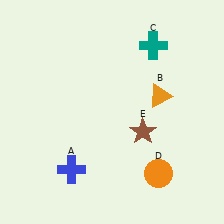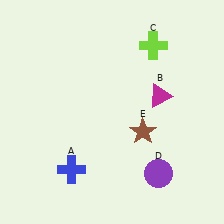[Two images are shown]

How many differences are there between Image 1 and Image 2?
There are 3 differences between the two images.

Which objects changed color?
B changed from orange to magenta. C changed from teal to lime. D changed from orange to purple.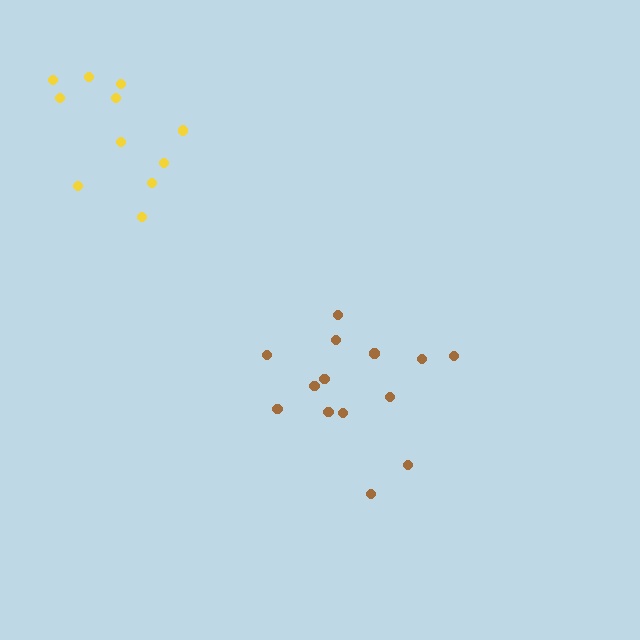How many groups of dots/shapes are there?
There are 2 groups.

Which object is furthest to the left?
The yellow cluster is leftmost.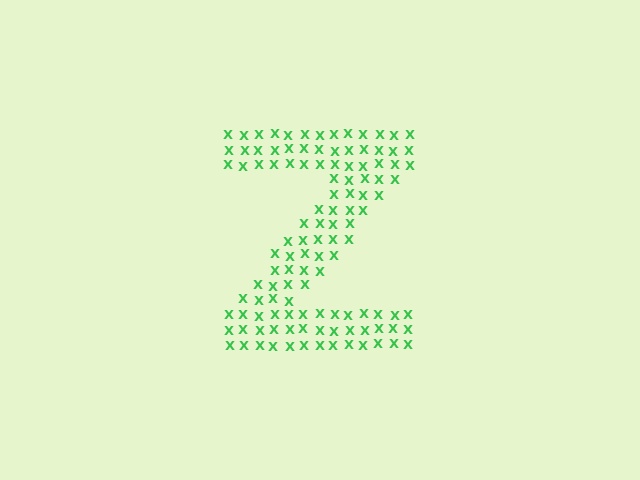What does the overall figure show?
The overall figure shows the letter Z.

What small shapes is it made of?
It is made of small letter X's.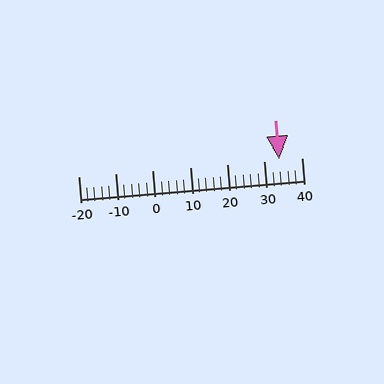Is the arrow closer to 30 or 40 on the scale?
The arrow is closer to 30.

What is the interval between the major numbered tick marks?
The major tick marks are spaced 10 units apart.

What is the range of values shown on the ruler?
The ruler shows values from -20 to 40.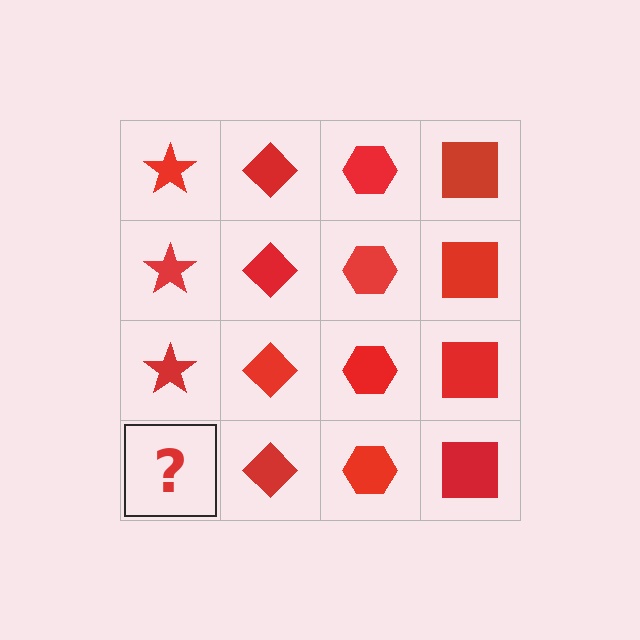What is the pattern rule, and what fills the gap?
The rule is that each column has a consistent shape. The gap should be filled with a red star.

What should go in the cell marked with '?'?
The missing cell should contain a red star.